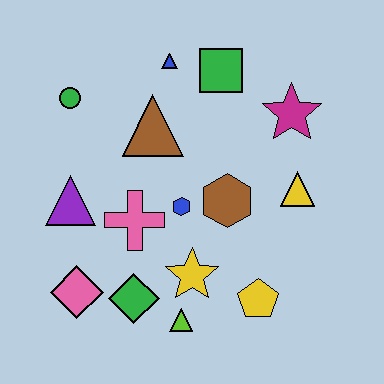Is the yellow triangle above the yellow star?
Yes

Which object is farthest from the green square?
The pink diamond is farthest from the green square.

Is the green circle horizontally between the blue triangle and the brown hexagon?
No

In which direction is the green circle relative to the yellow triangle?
The green circle is to the left of the yellow triangle.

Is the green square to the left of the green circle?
No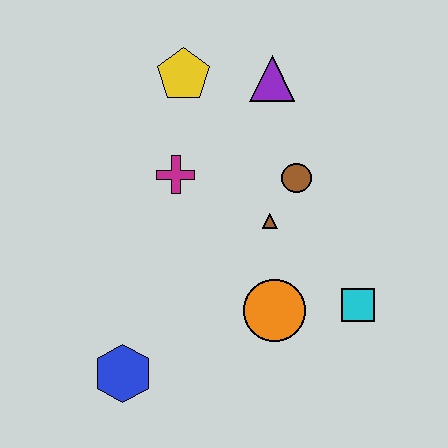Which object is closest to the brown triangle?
The brown circle is closest to the brown triangle.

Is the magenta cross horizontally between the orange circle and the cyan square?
No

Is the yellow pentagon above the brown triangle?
Yes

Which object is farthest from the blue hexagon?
The purple triangle is farthest from the blue hexagon.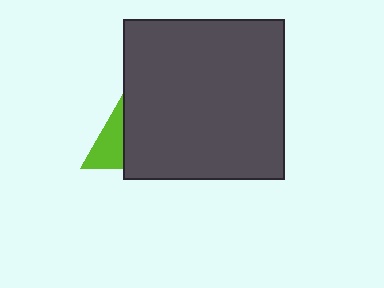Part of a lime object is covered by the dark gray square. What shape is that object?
It is a triangle.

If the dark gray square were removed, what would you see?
You would see the complete lime triangle.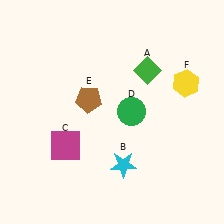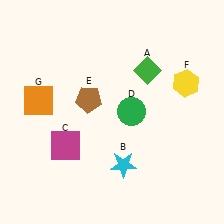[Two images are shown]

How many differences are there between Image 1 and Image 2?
There is 1 difference between the two images.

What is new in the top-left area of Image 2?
An orange square (G) was added in the top-left area of Image 2.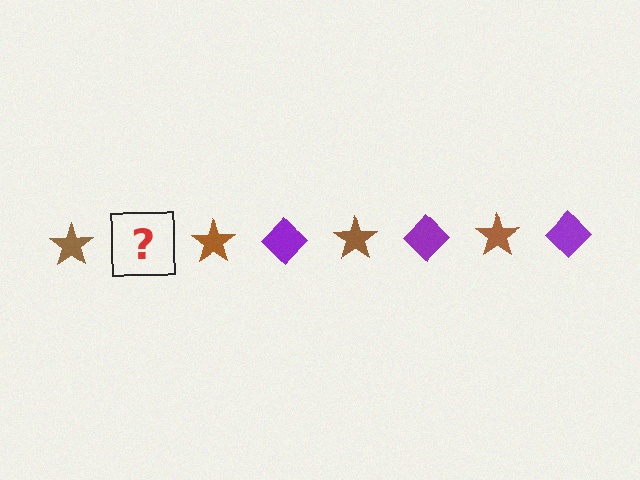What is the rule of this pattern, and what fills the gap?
The rule is that the pattern alternates between brown star and purple diamond. The gap should be filled with a purple diamond.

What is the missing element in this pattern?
The missing element is a purple diamond.